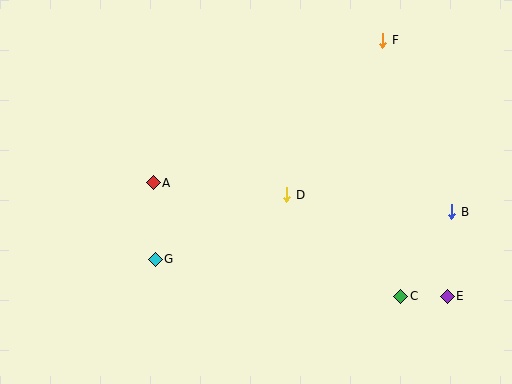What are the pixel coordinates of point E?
Point E is at (447, 296).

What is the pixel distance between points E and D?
The distance between E and D is 190 pixels.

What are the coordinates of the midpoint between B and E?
The midpoint between B and E is at (450, 254).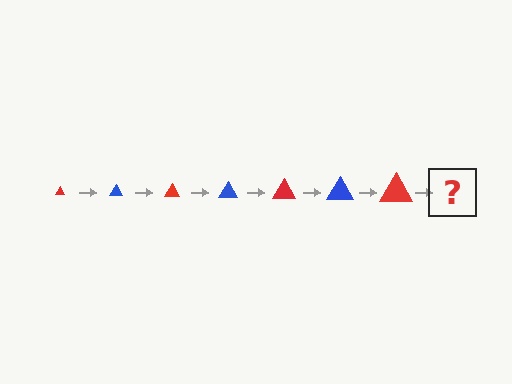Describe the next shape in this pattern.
It should be a blue triangle, larger than the previous one.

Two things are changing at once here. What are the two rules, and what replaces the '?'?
The two rules are that the triangle grows larger each step and the color cycles through red and blue. The '?' should be a blue triangle, larger than the previous one.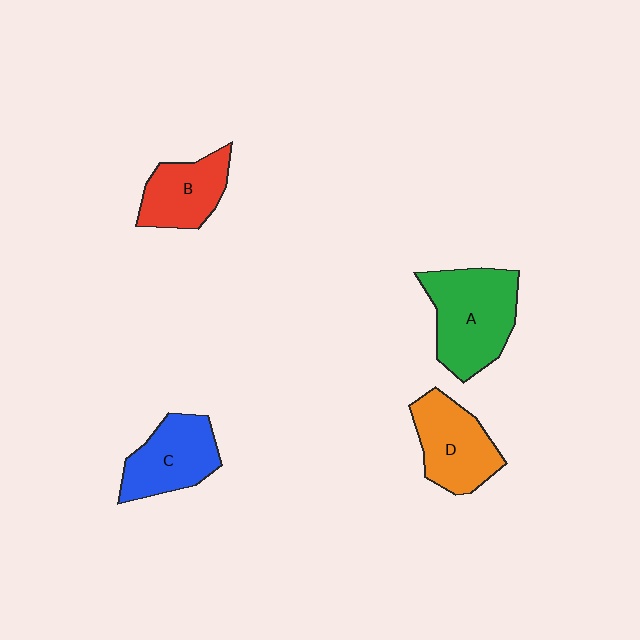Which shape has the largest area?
Shape A (green).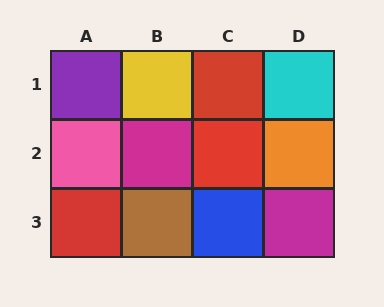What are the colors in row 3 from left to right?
Red, brown, blue, magenta.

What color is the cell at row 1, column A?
Purple.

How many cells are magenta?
2 cells are magenta.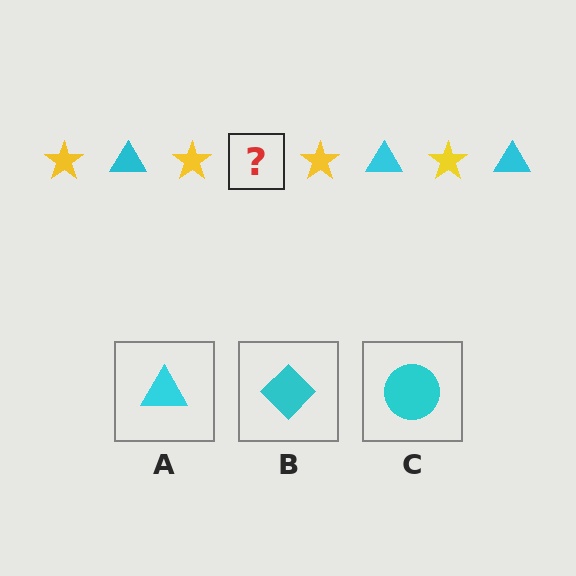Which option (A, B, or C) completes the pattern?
A.